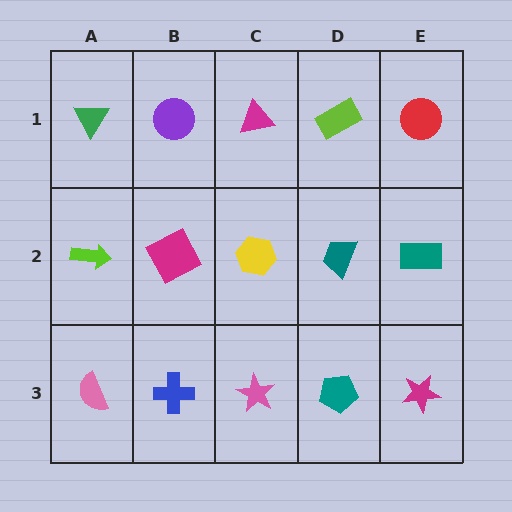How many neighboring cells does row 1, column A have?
2.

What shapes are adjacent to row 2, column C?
A magenta triangle (row 1, column C), a pink star (row 3, column C), a magenta square (row 2, column B), a teal trapezoid (row 2, column D).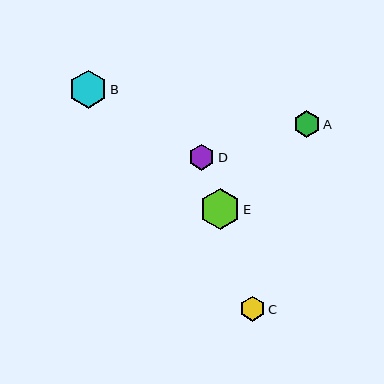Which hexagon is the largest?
Hexagon E is the largest with a size of approximately 41 pixels.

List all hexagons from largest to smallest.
From largest to smallest: E, B, A, D, C.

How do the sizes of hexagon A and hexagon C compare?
Hexagon A and hexagon C are approximately the same size.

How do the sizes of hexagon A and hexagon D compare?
Hexagon A and hexagon D are approximately the same size.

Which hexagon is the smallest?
Hexagon C is the smallest with a size of approximately 25 pixels.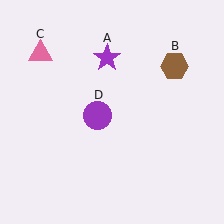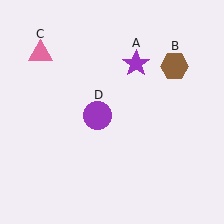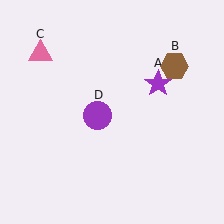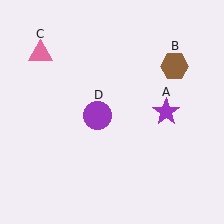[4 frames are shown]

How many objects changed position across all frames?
1 object changed position: purple star (object A).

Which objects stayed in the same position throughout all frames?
Brown hexagon (object B) and pink triangle (object C) and purple circle (object D) remained stationary.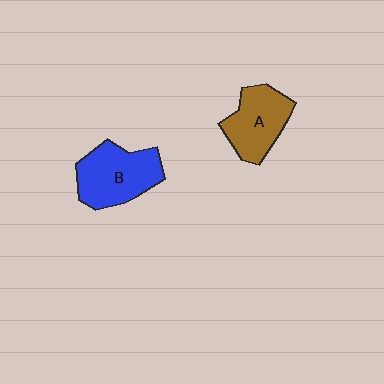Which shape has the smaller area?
Shape A (brown).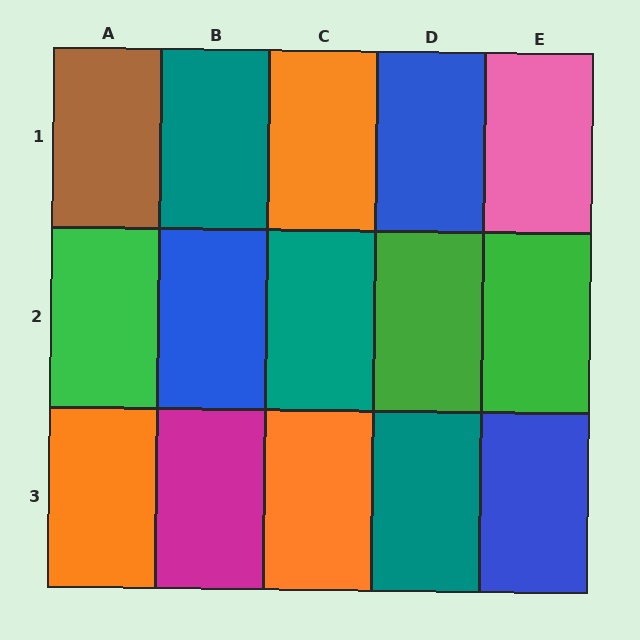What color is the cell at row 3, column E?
Blue.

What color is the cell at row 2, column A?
Green.